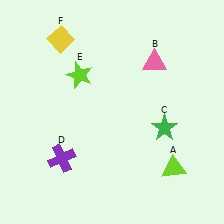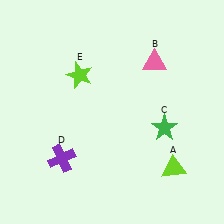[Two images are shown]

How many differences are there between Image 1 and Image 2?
There is 1 difference between the two images.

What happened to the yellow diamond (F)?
The yellow diamond (F) was removed in Image 2. It was in the top-left area of Image 1.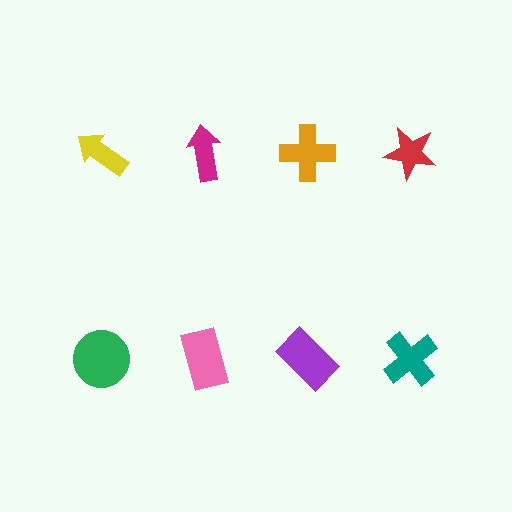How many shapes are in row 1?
4 shapes.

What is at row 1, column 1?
A yellow arrow.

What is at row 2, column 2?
A pink rectangle.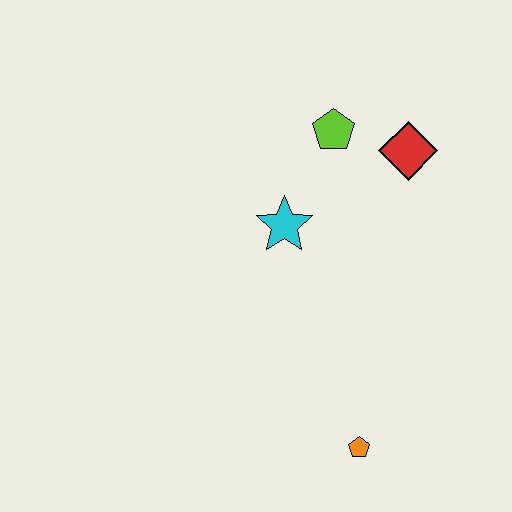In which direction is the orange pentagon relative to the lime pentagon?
The orange pentagon is below the lime pentagon.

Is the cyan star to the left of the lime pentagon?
Yes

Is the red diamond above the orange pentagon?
Yes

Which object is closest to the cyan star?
The lime pentagon is closest to the cyan star.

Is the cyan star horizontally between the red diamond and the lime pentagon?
No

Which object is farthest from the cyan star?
The orange pentagon is farthest from the cyan star.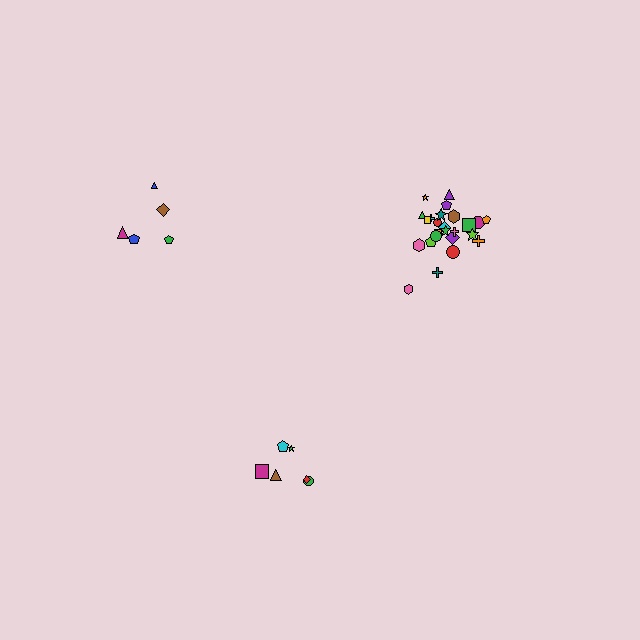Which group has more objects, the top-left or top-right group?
The top-right group.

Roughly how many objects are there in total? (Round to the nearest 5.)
Roughly 35 objects in total.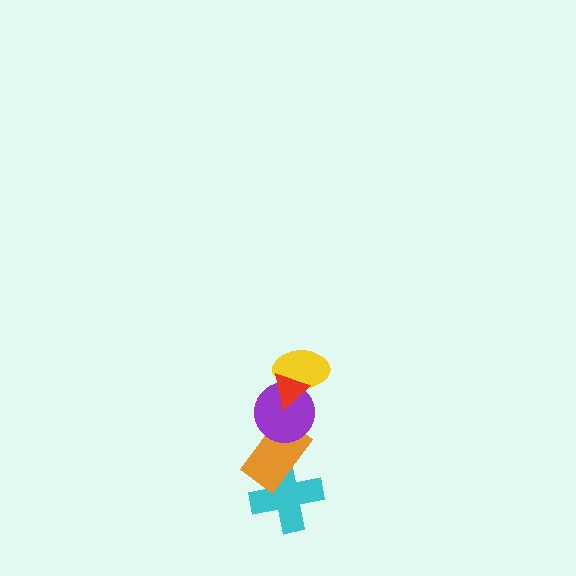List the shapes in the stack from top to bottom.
From top to bottom: the red triangle, the yellow ellipse, the purple circle, the orange rectangle, the cyan cross.